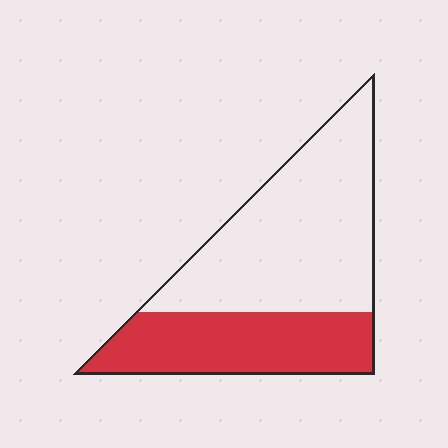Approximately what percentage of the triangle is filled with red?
Approximately 35%.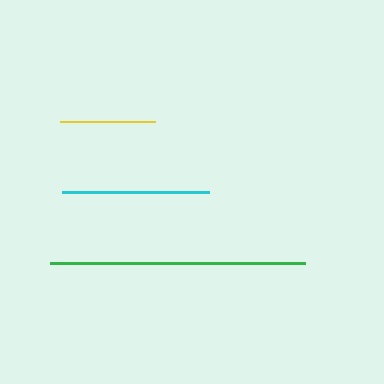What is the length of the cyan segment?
The cyan segment is approximately 147 pixels long.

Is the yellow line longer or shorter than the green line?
The green line is longer than the yellow line.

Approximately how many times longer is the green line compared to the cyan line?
The green line is approximately 1.7 times the length of the cyan line.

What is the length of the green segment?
The green segment is approximately 256 pixels long.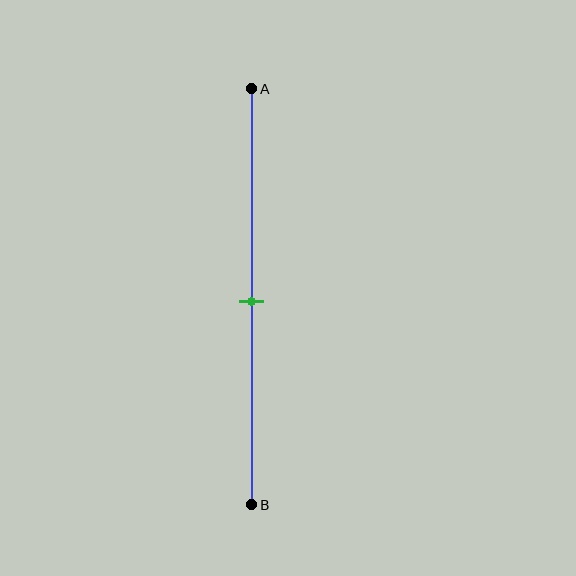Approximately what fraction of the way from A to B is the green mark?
The green mark is approximately 50% of the way from A to B.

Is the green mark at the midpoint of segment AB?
Yes, the mark is approximately at the midpoint.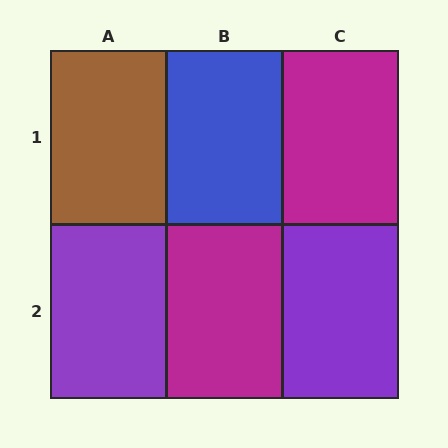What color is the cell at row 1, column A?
Brown.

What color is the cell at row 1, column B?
Blue.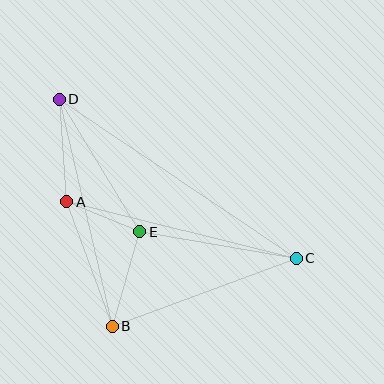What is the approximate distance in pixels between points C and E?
The distance between C and E is approximately 159 pixels.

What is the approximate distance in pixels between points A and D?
The distance between A and D is approximately 103 pixels.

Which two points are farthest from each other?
Points C and D are farthest from each other.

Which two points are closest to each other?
Points A and E are closest to each other.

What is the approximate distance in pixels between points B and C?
The distance between B and C is approximately 196 pixels.